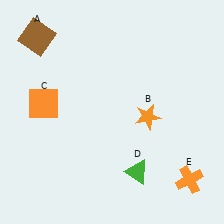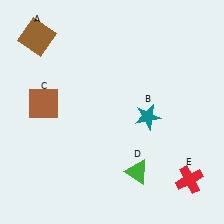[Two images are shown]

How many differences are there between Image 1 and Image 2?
There are 3 differences between the two images.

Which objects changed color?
B changed from orange to teal. C changed from orange to brown. E changed from orange to red.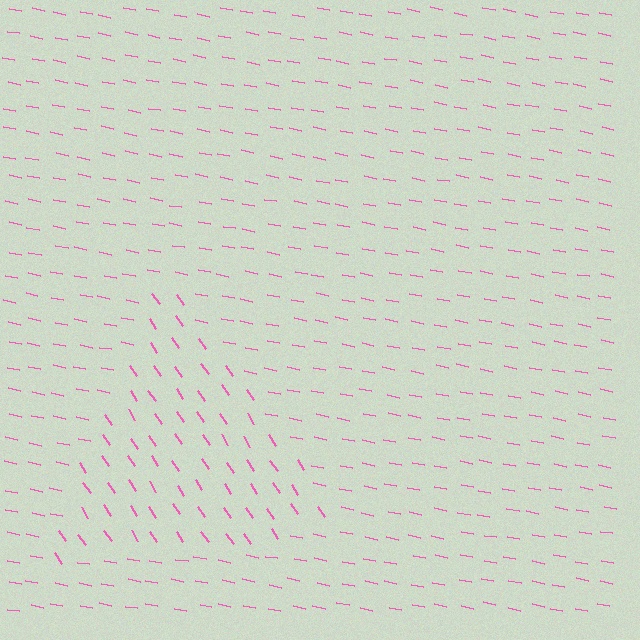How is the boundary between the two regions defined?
The boundary is defined purely by a change in line orientation (approximately 45 degrees difference). All lines are the same color and thickness.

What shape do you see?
I see a triangle.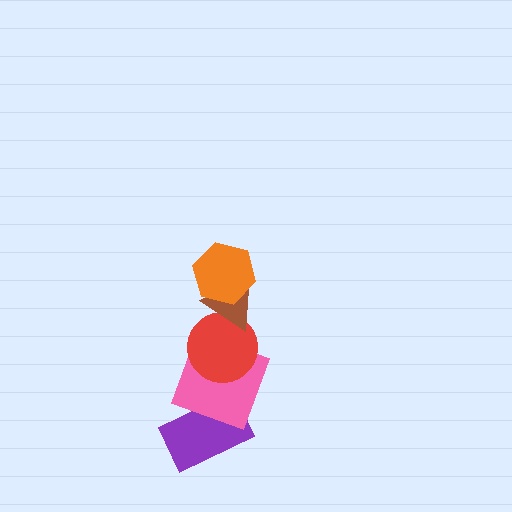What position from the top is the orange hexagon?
The orange hexagon is 1st from the top.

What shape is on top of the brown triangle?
The orange hexagon is on top of the brown triangle.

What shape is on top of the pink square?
The red circle is on top of the pink square.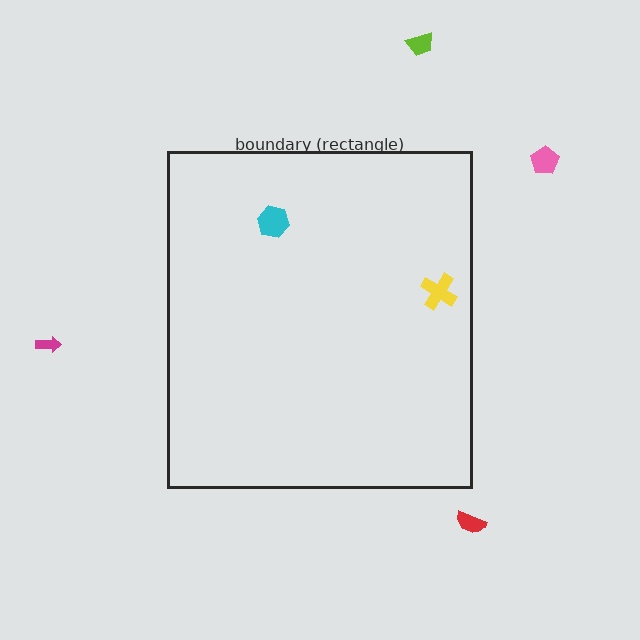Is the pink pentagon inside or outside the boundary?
Outside.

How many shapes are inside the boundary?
2 inside, 4 outside.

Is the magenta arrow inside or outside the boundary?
Outside.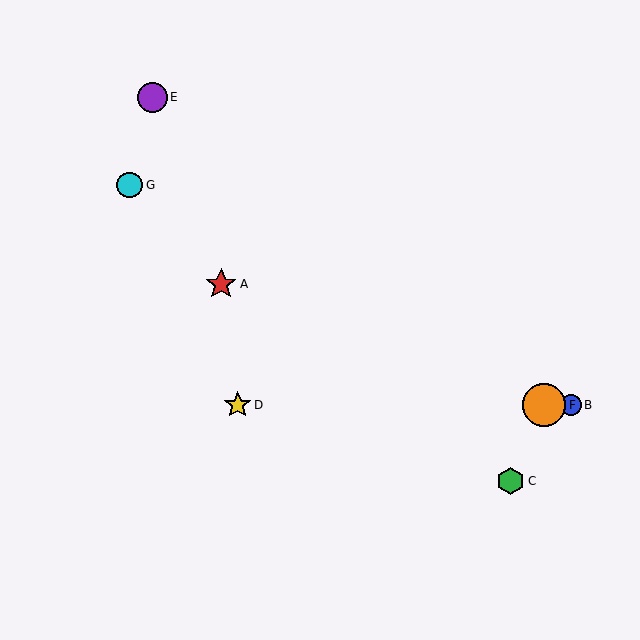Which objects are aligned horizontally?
Objects B, D, F are aligned horizontally.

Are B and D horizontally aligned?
Yes, both are at y≈405.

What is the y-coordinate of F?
Object F is at y≈405.